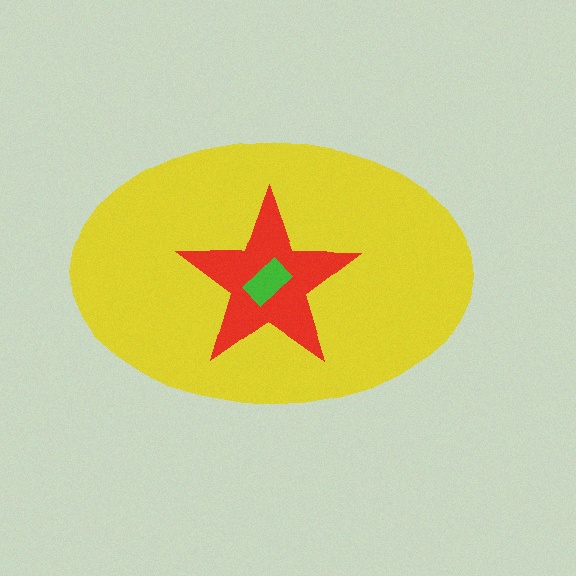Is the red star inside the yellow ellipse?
Yes.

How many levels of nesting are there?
3.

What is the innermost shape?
The green rectangle.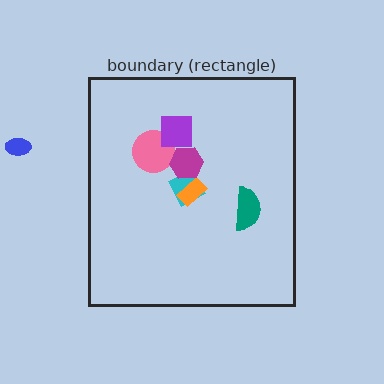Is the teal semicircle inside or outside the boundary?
Inside.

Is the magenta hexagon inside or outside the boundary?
Inside.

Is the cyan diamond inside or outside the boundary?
Inside.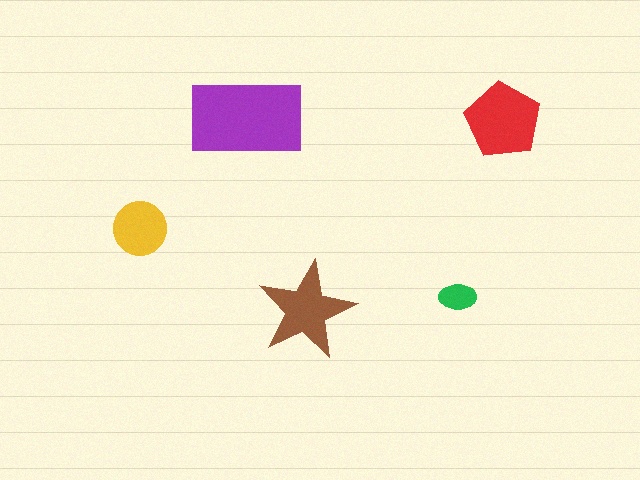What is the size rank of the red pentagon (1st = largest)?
2nd.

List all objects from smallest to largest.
The green ellipse, the yellow circle, the brown star, the red pentagon, the purple rectangle.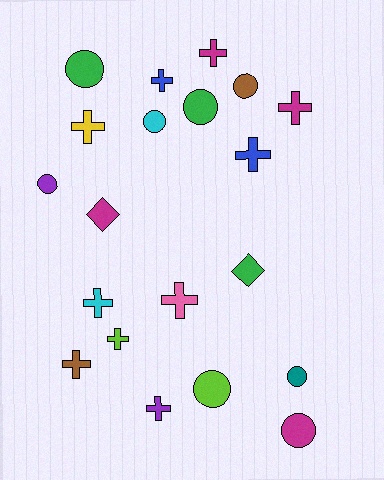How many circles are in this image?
There are 8 circles.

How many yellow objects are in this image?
There is 1 yellow object.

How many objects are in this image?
There are 20 objects.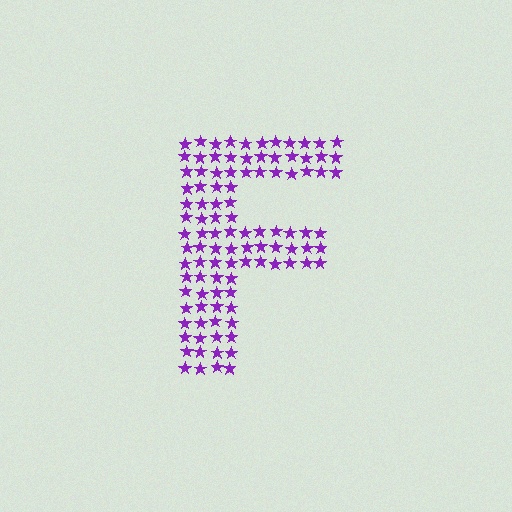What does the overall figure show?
The overall figure shows the letter F.